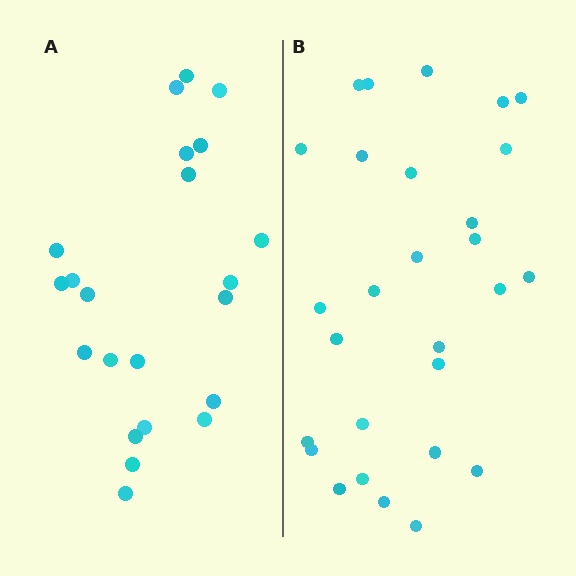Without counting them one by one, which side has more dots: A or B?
Region B (the right region) has more dots.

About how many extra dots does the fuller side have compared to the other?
Region B has about 6 more dots than region A.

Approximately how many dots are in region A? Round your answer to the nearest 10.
About 20 dots. (The exact count is 22, which rounds to 20.)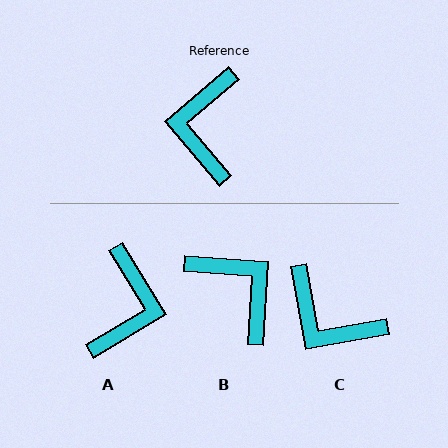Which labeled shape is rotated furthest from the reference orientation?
A, about 171 degrees away.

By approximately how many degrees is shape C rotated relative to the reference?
Approximately 60 degrees counter-clockwise.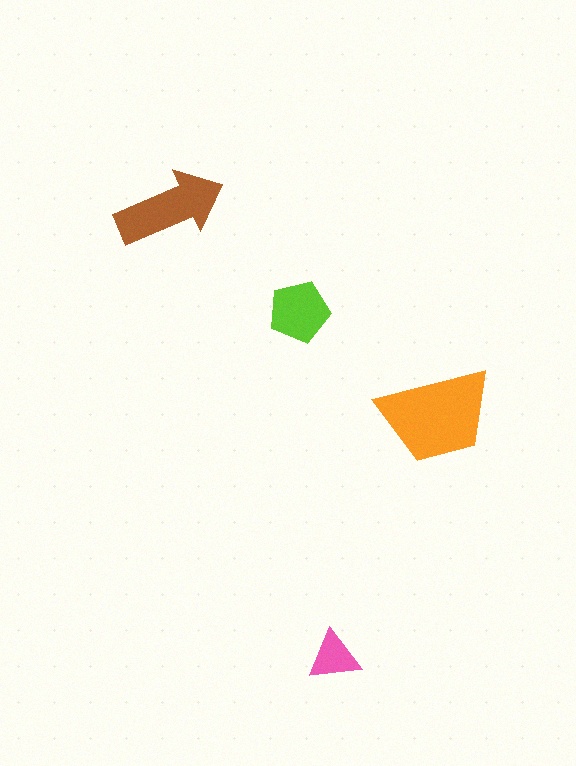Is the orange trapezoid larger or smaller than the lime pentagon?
Larger.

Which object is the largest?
The orange trapezoid.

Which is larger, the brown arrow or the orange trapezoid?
The orange trapezoid.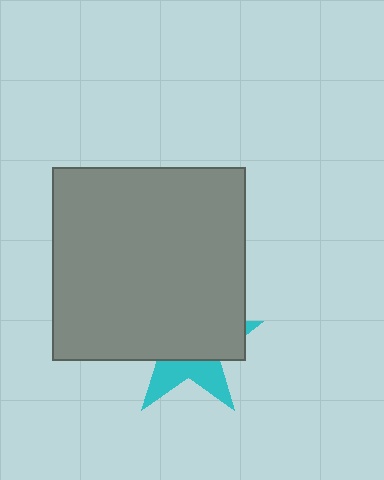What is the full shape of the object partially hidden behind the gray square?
The partially hidden object is a cyan star.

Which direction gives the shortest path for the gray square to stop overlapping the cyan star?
Moving up gives the shortest separation.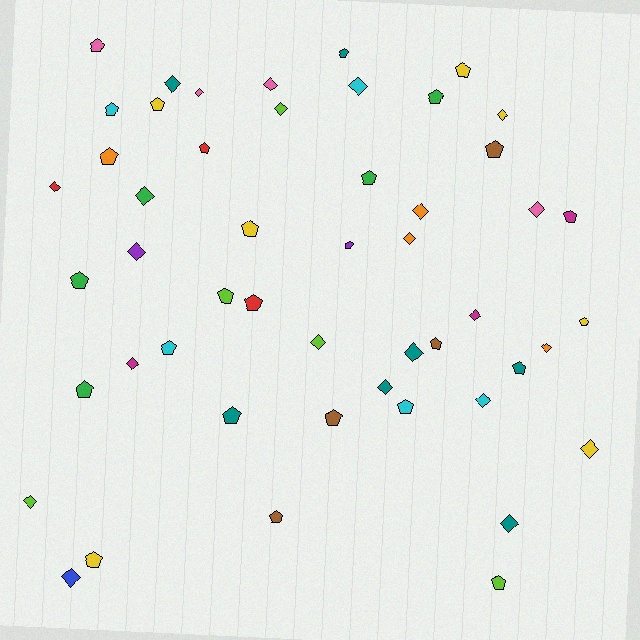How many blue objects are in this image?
There is 1 blue object.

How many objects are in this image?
There are 50 objects.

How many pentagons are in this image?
There are 27 pentagons.